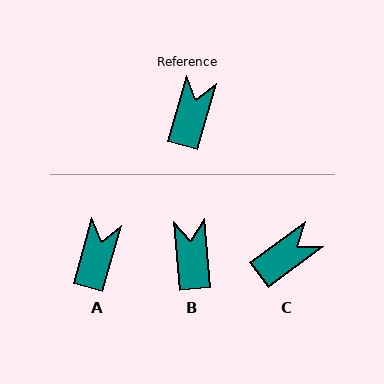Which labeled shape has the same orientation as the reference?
A.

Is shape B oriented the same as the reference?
No, it is off by about 21 degrees.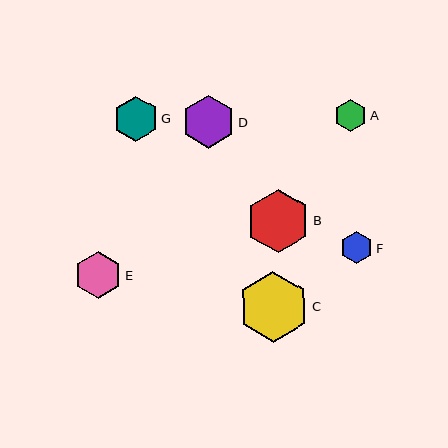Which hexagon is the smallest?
Hexagon A is the smallest with a size of approximately 32 pixels.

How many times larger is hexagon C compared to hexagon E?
Hexagon C is approximately 1.5 times the size of hexagon E.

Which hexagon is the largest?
Hexagon C is the largest with a size of approximately 71 pixels.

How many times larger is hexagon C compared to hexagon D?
Hexagon C is approximately 1.3 times the size of hexagon D.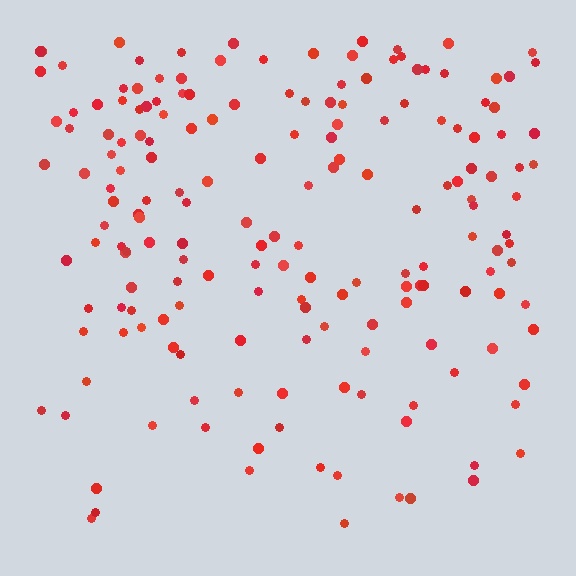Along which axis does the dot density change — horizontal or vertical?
Vertical.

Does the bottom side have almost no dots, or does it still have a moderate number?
Still a moderate number, just noticeably fewer than the top.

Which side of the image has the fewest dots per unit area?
The bottom.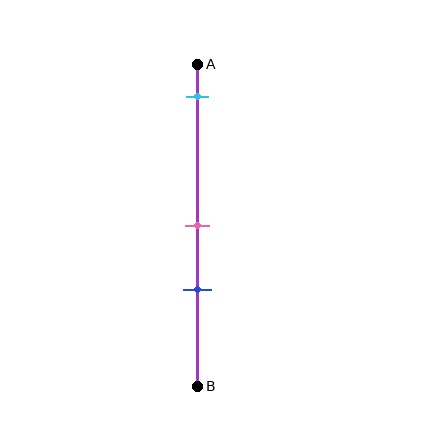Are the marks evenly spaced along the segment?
No, the marks are not evenly spaced.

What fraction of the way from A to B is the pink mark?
The pink mark is approximately 50% (0.5) of the way from A to B.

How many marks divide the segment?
There are 3 marks dividing the segment.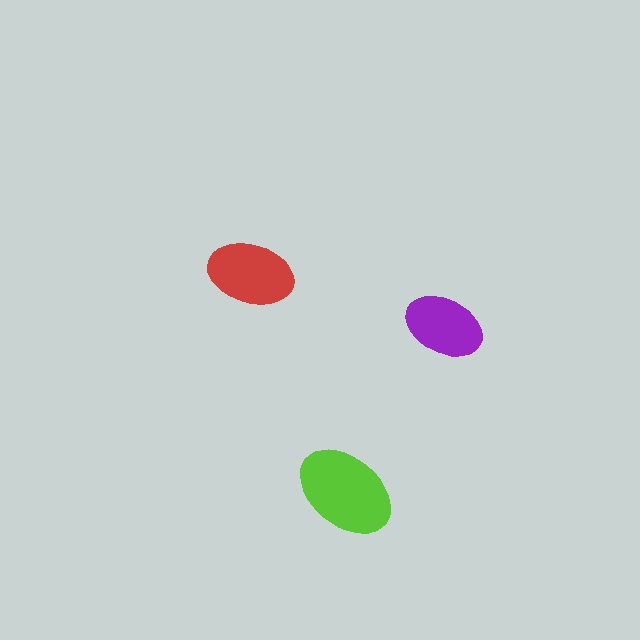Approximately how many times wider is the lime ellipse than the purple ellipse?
About 1.5 times wider.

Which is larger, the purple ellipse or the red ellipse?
The red one.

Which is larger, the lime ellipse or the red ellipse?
The lime one.